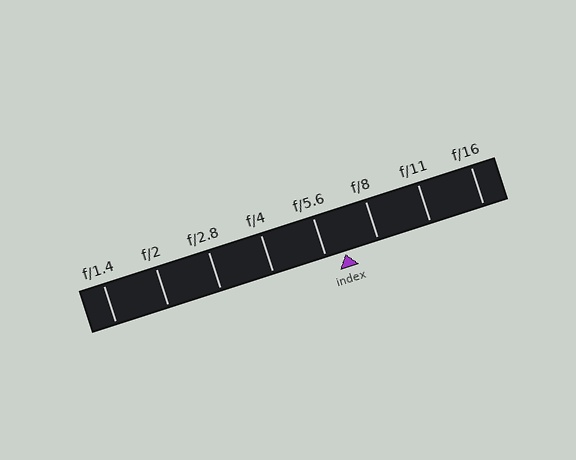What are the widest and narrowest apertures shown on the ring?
The widest aperture shown is f/1.4 and the narrowest is f/16.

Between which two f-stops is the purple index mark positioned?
The index mark is between f/5.6 and f/8.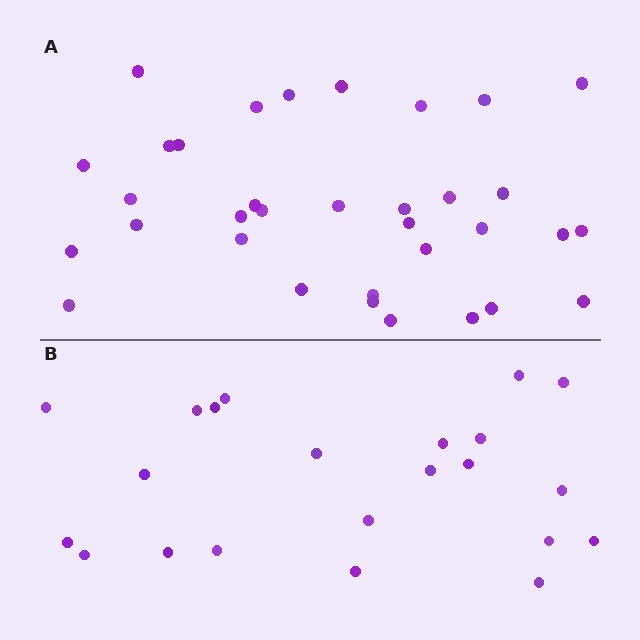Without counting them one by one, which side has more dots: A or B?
Region A (the top region) has more dots.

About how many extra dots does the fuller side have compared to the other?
Region A has roughly 12 or so more dots than region B.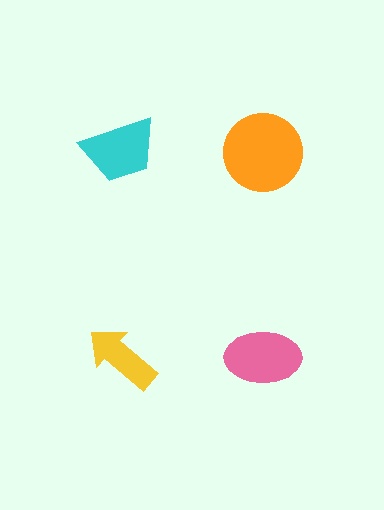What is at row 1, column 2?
An orange circle.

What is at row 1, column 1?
A cyan trapezoid.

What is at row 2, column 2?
A pink ellipse.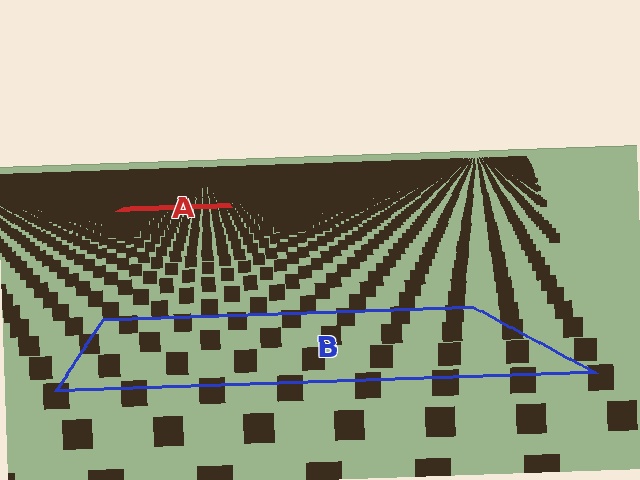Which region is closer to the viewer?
Region B is closer. The texture elements there are larger and more spread out.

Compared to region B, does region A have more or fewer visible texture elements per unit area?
Region A has more texture elements per unit area — they are packed more densely because it is farther away.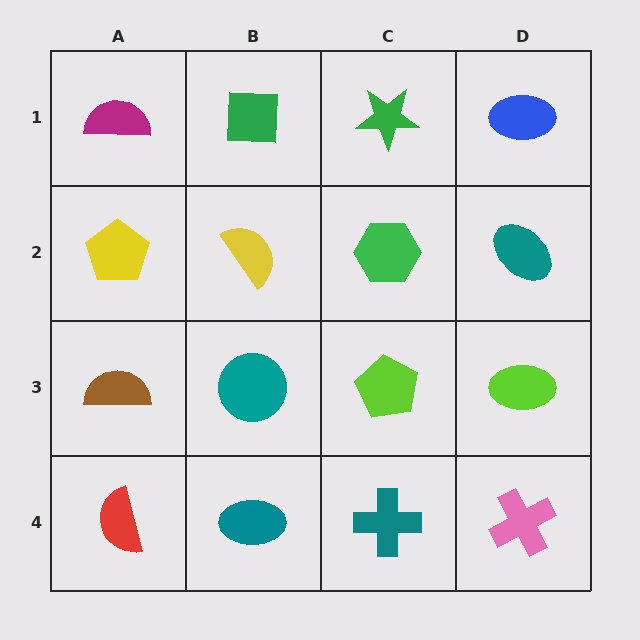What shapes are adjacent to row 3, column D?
A teal ellipse (row 2, column D), a pink cross (row 4, column D), a lime pentagon (row 3, column C).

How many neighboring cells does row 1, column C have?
3.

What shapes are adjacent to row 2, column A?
A magenta semicircle (row 1, column A), a brown semicircle (row 3, column A), a yellow semicircle (row 2, column B).